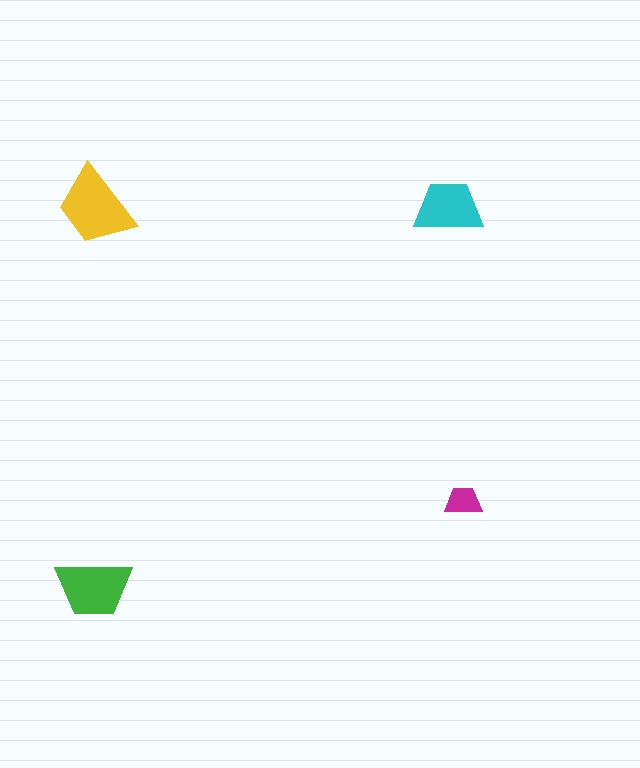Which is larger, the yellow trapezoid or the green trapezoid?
The yellow one.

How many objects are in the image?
There are 4 objects in the image.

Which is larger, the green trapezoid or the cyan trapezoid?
The green one.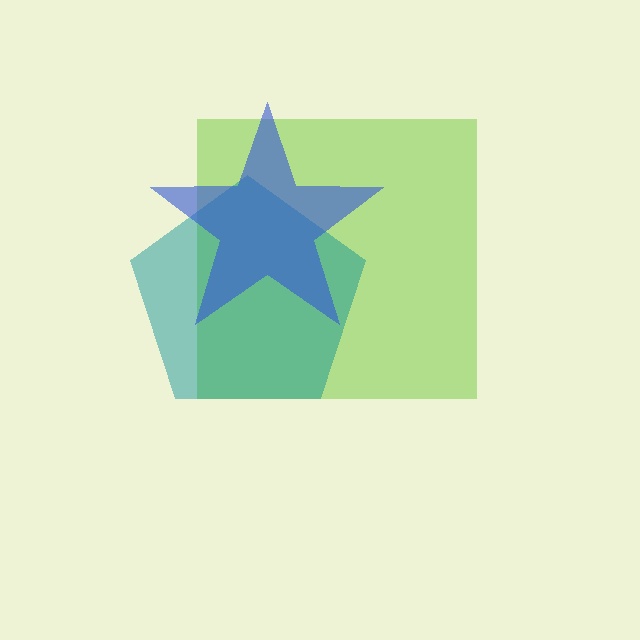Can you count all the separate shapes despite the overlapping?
Yes, there are 3 separate shapes.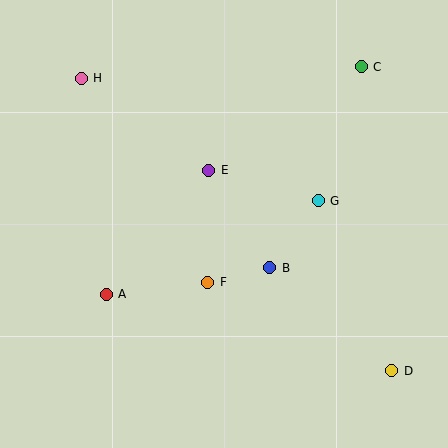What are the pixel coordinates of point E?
Point E is at (209, 170).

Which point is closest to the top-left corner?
Point H is closest to the top-left corner.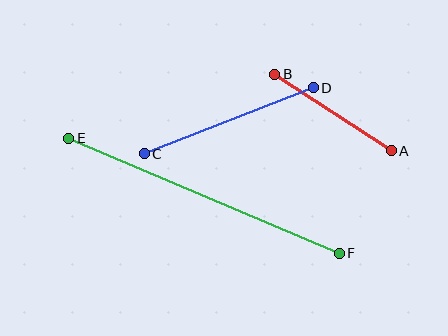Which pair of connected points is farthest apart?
Points E and F are farthest apart.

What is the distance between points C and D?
The distance is approximately 182 pixels.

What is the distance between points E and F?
The distance is approximately 294 pixels.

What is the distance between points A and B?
The distance is approximately 140 pixels.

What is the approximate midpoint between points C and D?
The midpoint is at approximately (229, 121) pixels.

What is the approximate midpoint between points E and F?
The midpoint is at approximately (204, 196) pixels.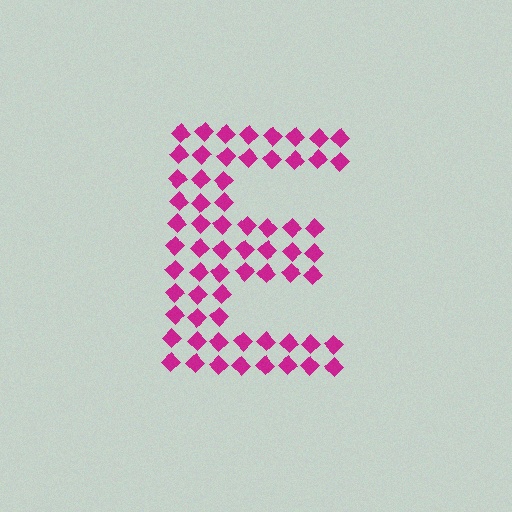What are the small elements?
The small elements are diamonds.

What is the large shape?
The large shape is the letter E.